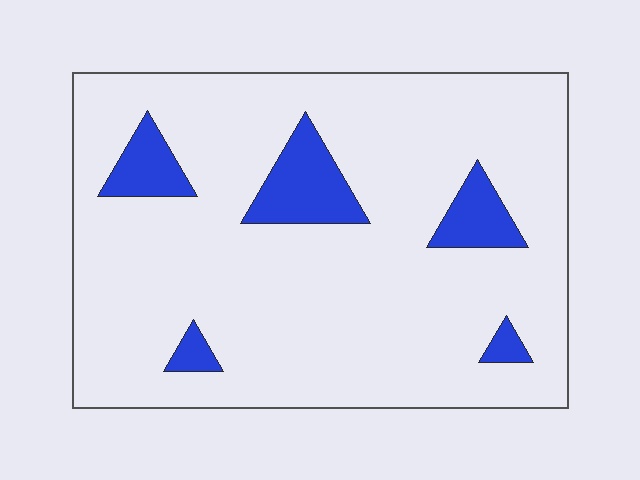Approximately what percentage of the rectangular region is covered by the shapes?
Approximately 10%.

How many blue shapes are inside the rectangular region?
5.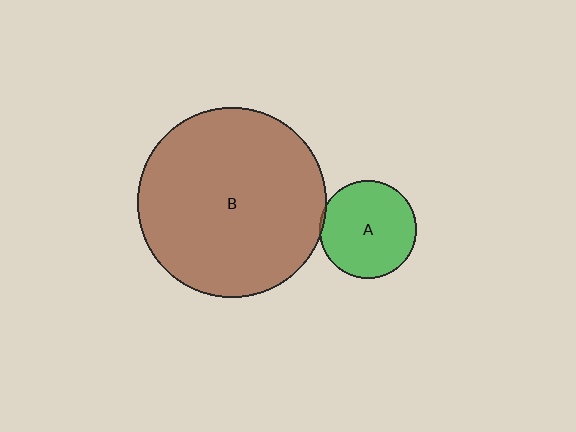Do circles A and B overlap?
Yes.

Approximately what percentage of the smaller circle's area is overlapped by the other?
Approximately 5%.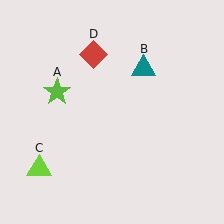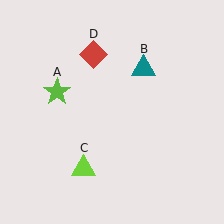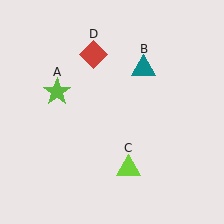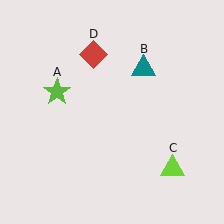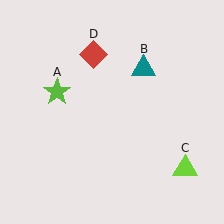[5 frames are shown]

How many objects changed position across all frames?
1 object changed position: lime triangle (object C).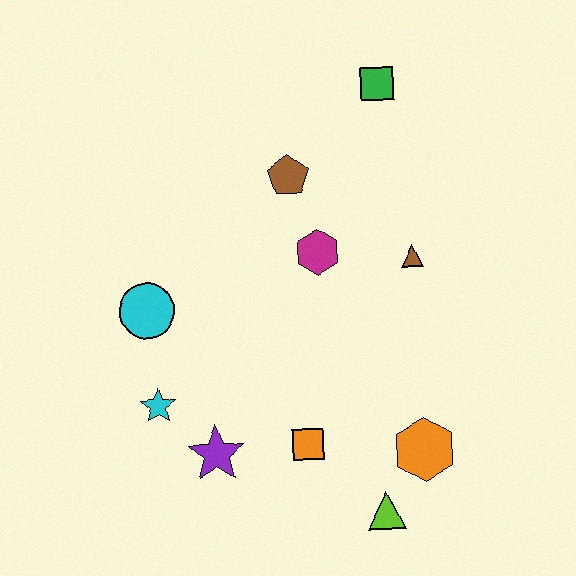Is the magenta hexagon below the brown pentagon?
Yes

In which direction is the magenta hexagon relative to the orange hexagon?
The magenta hexagon is above the orange hexagon.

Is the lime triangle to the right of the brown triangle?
No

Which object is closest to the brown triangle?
The magenta hexagon is closest to the brown triangle.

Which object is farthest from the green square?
The lime triangle is farthest from the green square.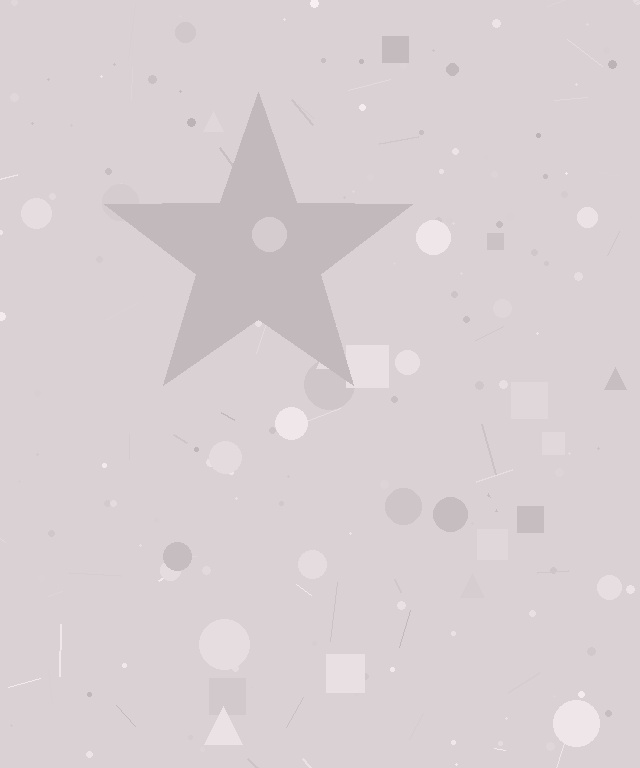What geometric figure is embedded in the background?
A star is embedded in the background.